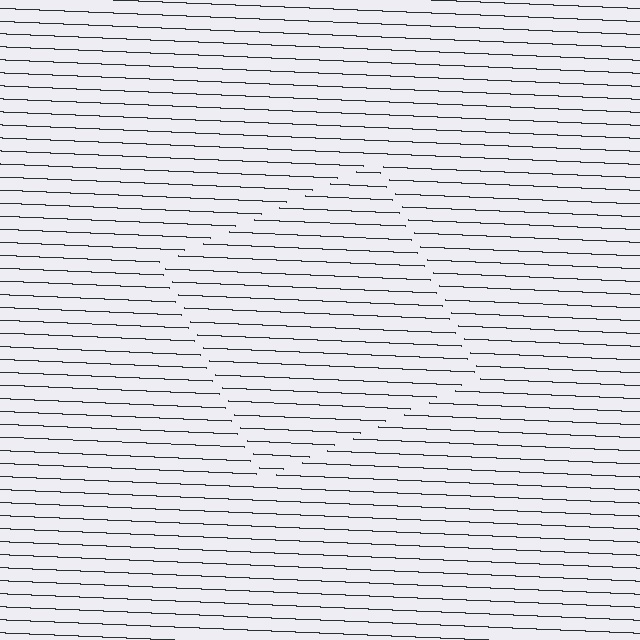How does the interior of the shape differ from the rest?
The interior of the shape contains the same grating, shifted by half a period — the contour is defined by the phase discontinuity where line-ends from the inner and outer gratings abut.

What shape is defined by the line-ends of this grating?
An illusory square. The interior of the shape contains the same grating, shifted by half a period — the contour is defined by the phase discontinuity where line-ends from the inner and outer gratings abut.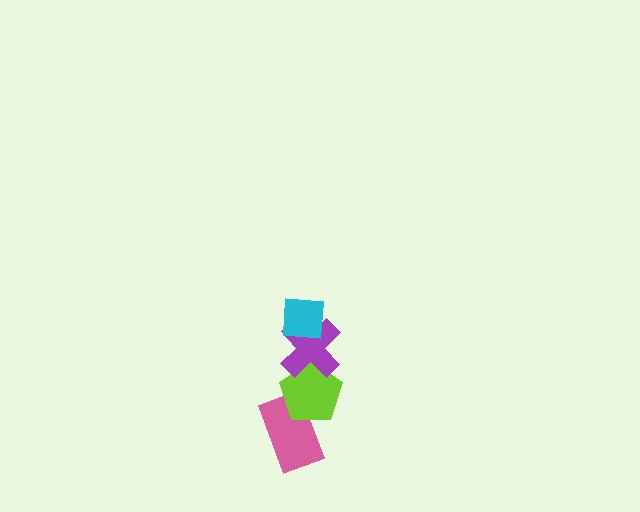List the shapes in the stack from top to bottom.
From top to bottom: the cyan square, the purple cross, the lime pentagon, the pink rectangle.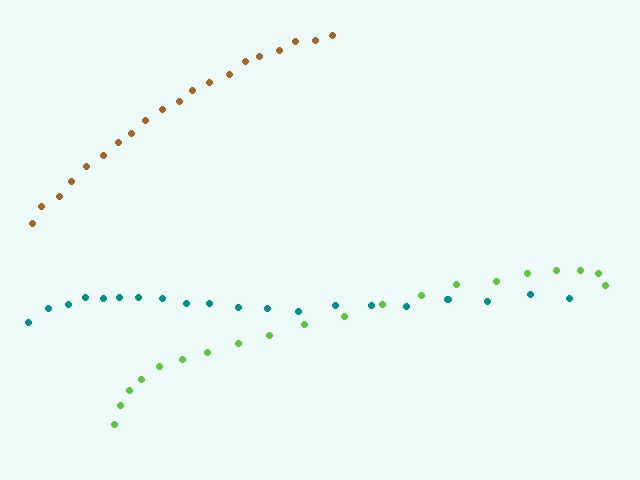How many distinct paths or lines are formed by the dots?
There are 3 distinct paths.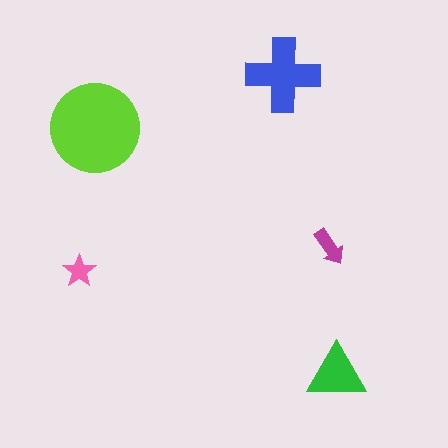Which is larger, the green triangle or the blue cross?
The blue cross.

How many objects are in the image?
There are 5 objects in the image.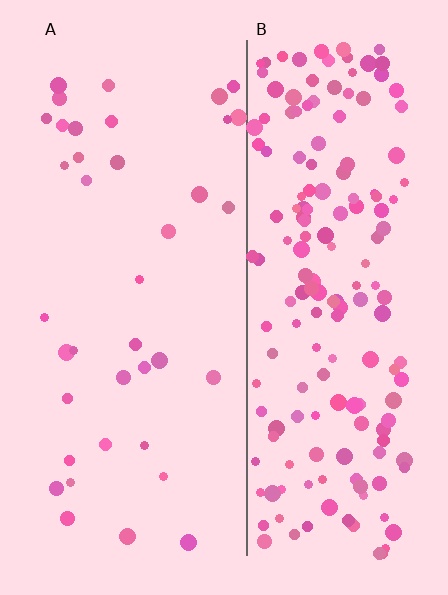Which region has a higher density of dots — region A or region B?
B (the right).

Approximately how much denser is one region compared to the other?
Approximately 4.8× — region B over region A.